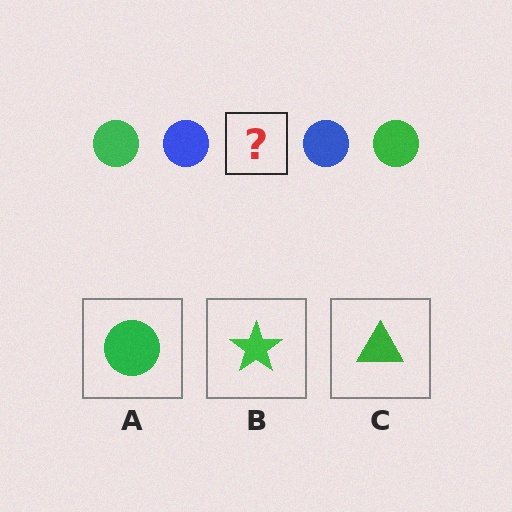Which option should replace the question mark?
Option A.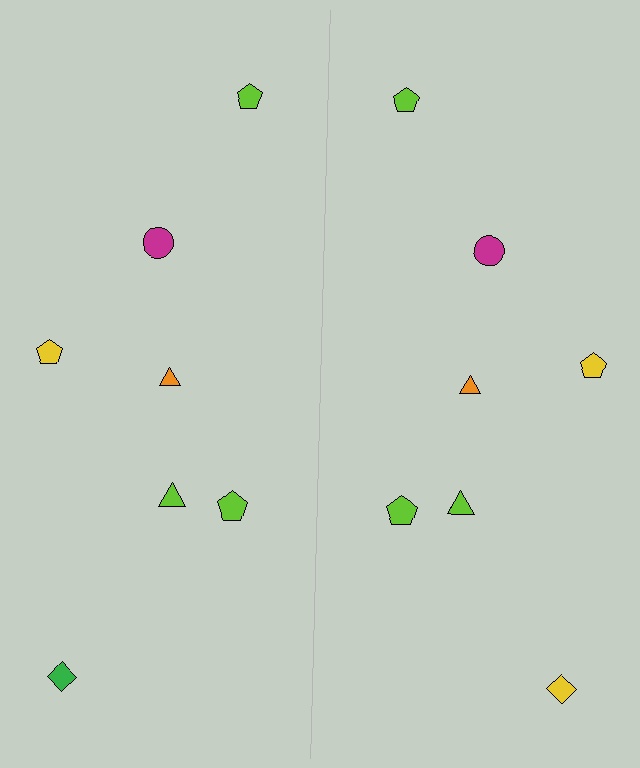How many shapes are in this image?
There are 14 shapes in this image.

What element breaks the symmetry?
The yellow diamond on the right side breaks the symmetry — its mirror counterpart is green.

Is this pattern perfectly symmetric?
No, the pattern is not perfectly symmetric. The yellow diamond on the right side breaks the symmetry — its mirror counterpart is green.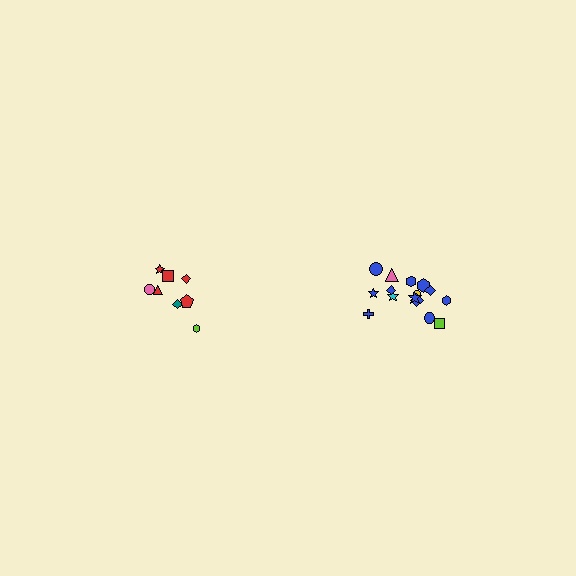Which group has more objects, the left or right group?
The right group.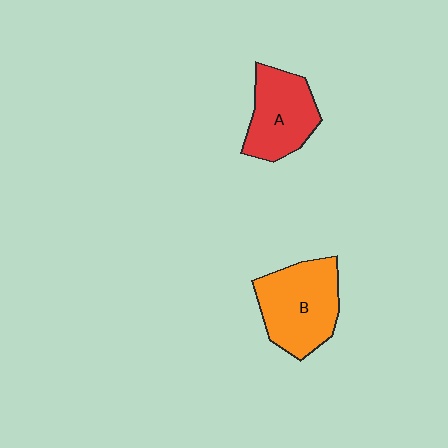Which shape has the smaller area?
Shape A (red).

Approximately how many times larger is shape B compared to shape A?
Approximately 1.2 times.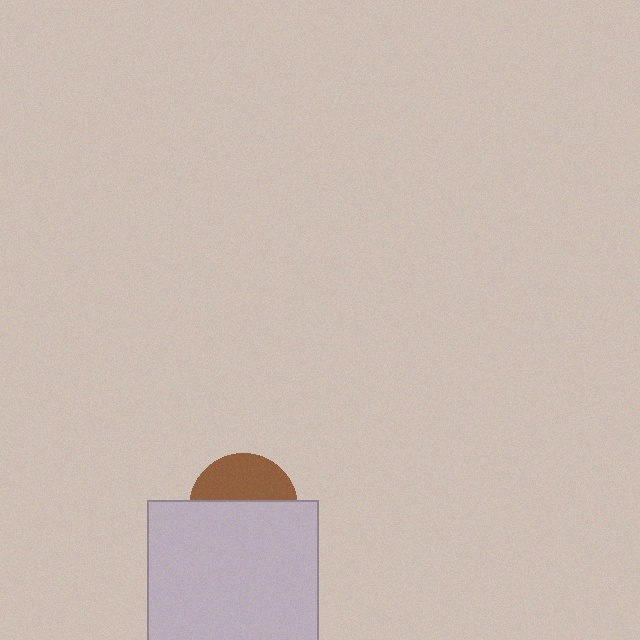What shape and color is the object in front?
The object in front is a light gray square.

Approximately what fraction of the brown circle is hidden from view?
Roughly 59% of the brown circle is hidden behind the light gray square.